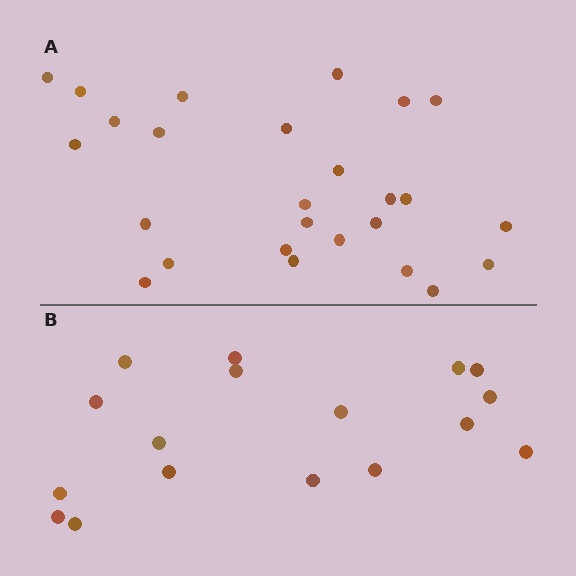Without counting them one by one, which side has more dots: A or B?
Region A (the top region) has more dots.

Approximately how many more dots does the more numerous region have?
Region A has roughly 8 or so more dots than region B.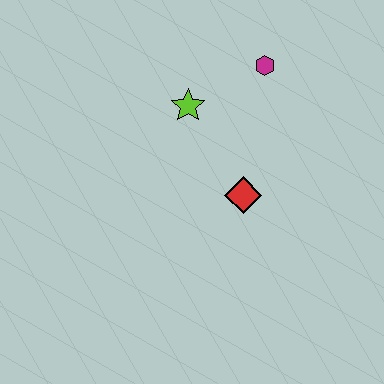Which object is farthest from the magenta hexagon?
The red diamond is farthest from the magenta hexagon.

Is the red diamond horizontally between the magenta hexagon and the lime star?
Yes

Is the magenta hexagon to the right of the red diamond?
Yes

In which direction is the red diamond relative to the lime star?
The red diamond is below the lime star.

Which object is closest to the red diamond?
The lime star is closest to the red diamond.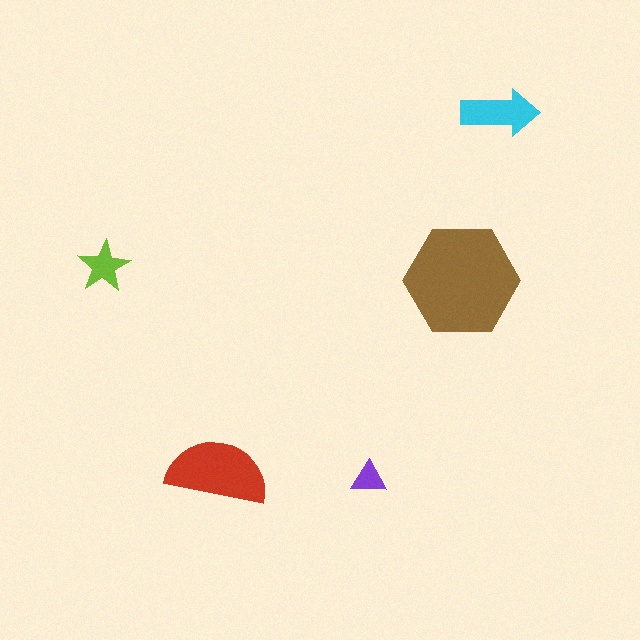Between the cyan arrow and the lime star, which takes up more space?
The cyan arrow.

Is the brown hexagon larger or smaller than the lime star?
Larger.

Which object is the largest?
The brown hexagon.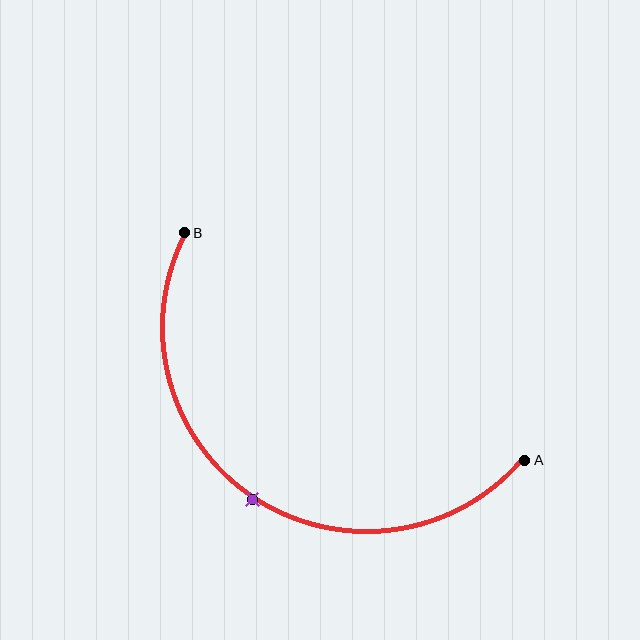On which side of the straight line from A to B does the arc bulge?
The arc bulges below and to the left of the straight line connecting A and B.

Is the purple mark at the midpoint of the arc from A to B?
Yes. The purple mark lies on the arc at equal arc-length from both A and B — it is the arc midpoint.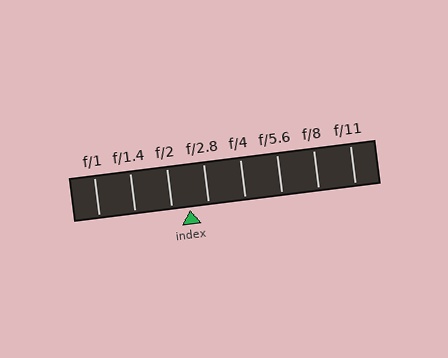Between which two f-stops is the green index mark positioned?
The index mark is between f/2 and f/2.8.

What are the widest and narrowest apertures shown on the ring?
The widest aperture shown is f/1 and the narrowest is f/11.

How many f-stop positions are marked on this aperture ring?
There are 8 f-stop positions marked.